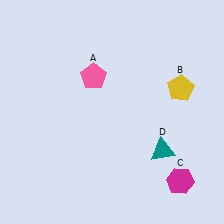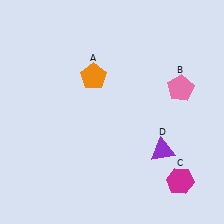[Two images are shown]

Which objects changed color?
A changed from pink to orange. B changed from yellow to pink. D changed from teal to purple.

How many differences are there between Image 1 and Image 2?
There are 3 differences between the two images.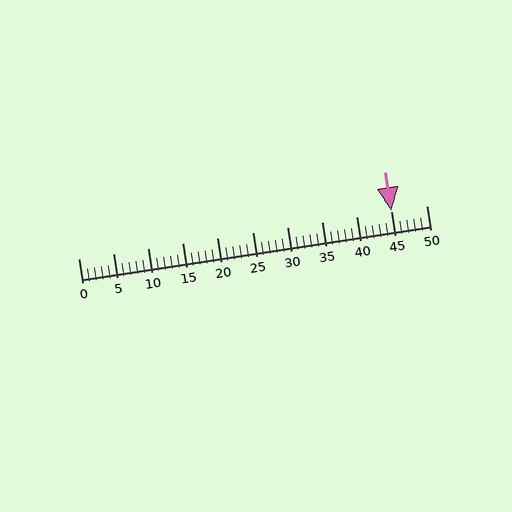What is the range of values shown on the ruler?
The ruler shows values from 0 to 50.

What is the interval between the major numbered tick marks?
The major tick marks are spaced 5 units apart.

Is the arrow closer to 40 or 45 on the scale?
The arrow is closer to 45.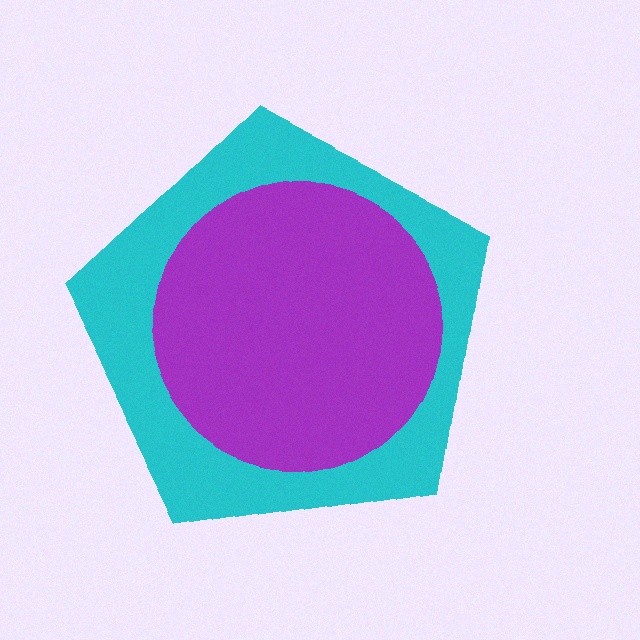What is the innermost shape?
The purple circle.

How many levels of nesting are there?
2.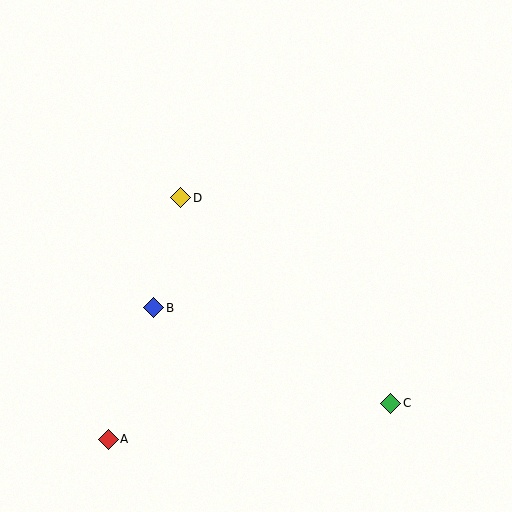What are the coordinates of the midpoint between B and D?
The midpoint between B and D is at (167, 253).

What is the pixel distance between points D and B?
The distance between D and B is 113 pixels.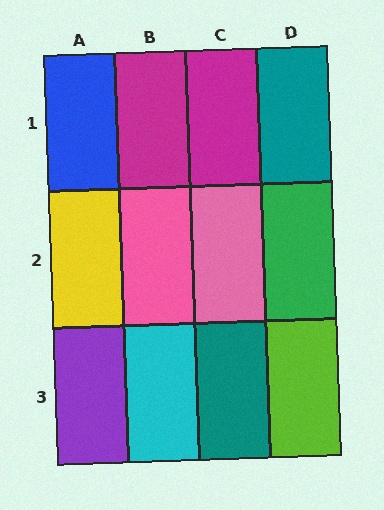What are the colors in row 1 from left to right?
Blue, magenta, magenta, teal.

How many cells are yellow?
1 cell is yellow.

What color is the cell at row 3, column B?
Cyan.